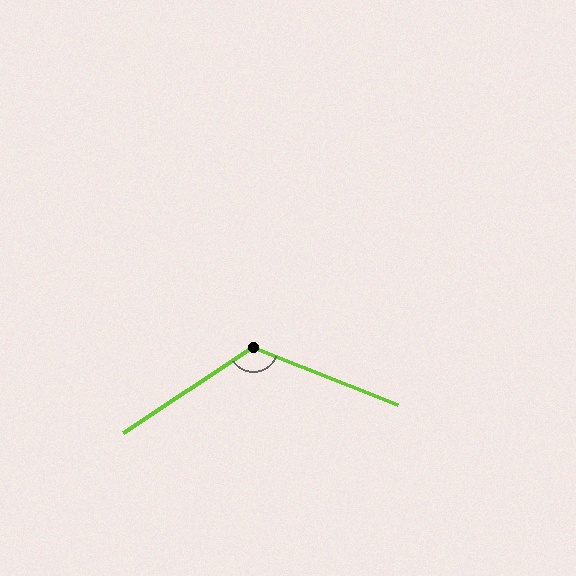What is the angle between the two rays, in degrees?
Approximately 125 degrees.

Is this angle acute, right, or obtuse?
It is obtuse.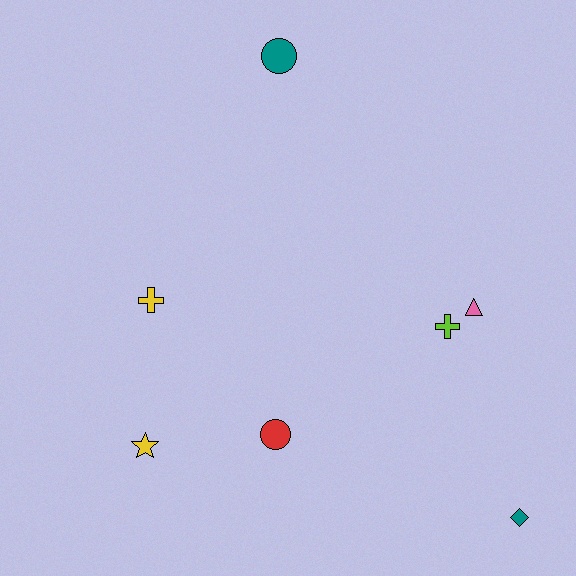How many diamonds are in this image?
There is 1 diamond.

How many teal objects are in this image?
There are 2 teal objects.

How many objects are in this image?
There are 7 objects.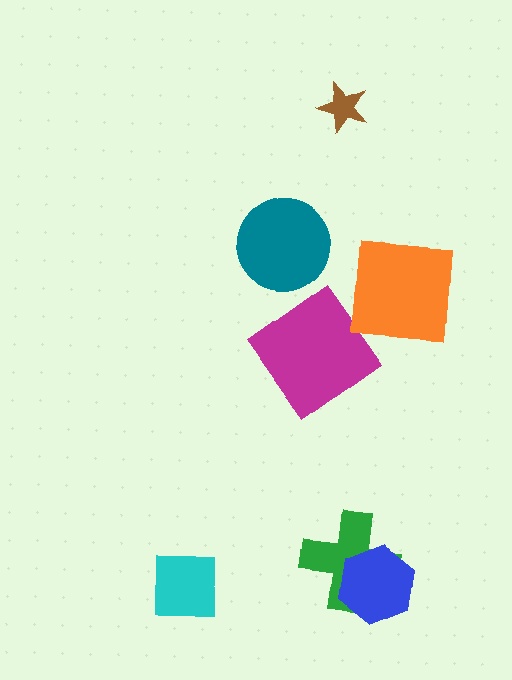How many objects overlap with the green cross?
1 object overlaps with the green cross.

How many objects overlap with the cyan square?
0 objects overlap with the cyan square.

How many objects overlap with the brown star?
0 objects overlap with the brown star.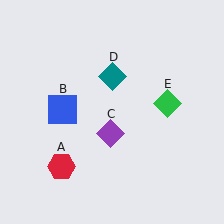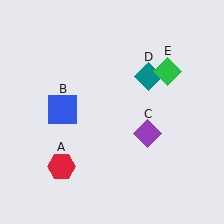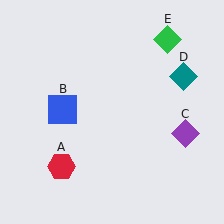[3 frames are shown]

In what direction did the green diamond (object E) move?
The green diamond (object E) moved up.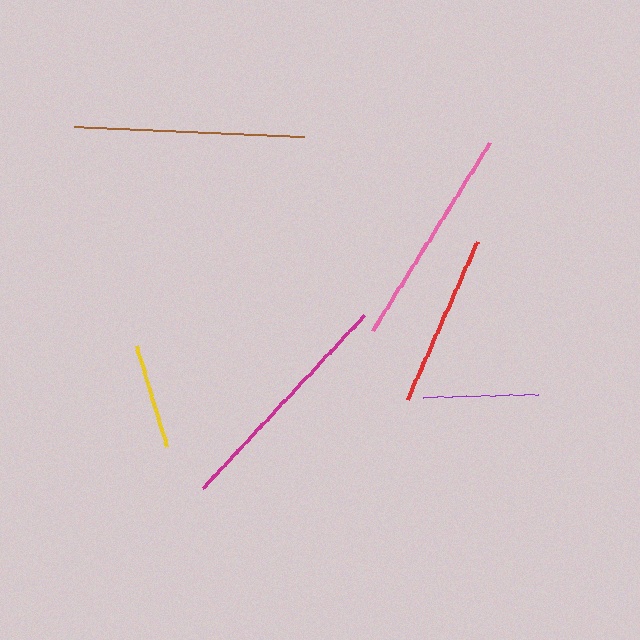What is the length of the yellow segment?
The yellow segment is approximately 106 pixels long.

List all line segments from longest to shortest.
From longest to shortest: magenta, brown, pink, red, purple, yellow.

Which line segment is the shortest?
The yellow line is the shortest at approximately 106 pixels.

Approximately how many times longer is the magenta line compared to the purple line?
The magenta line is approximately 2.0 times the length of the purple line.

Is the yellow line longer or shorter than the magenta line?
The magenta line is longer than the yellow line.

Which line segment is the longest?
The magenta line is the longest at approximately 236 pixels.